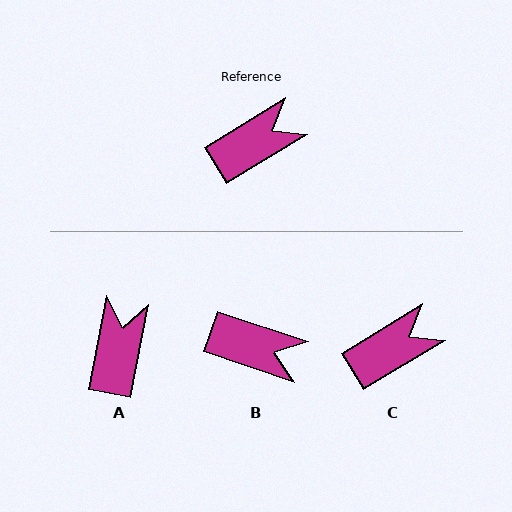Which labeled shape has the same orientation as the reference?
C.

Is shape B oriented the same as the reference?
No, it is off by about 50 degrees.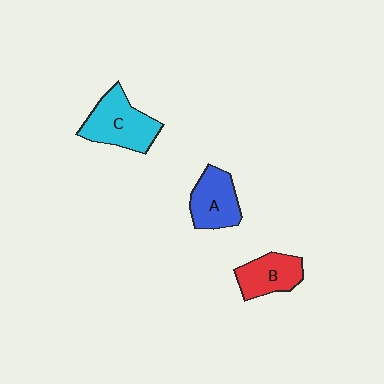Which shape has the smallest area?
Shape B (red).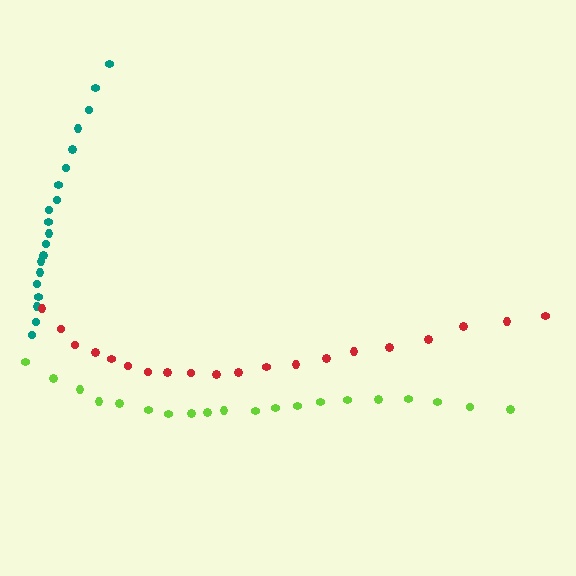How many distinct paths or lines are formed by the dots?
There are 3 distinct paths.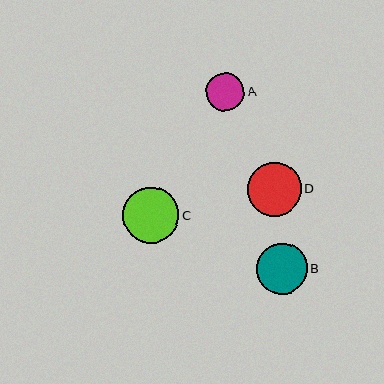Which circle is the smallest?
Circle A is the smallest with a size of approximately 38 pixels.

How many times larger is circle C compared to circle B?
Circle C is approximately 1.1 times the size of circle B.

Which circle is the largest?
Circle C is the largest with a size of approximately 56 pixels.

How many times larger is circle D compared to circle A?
Circle D is approximately 1.4 times the size of circle A.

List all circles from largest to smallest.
From largest to smallest: C, D, B, A.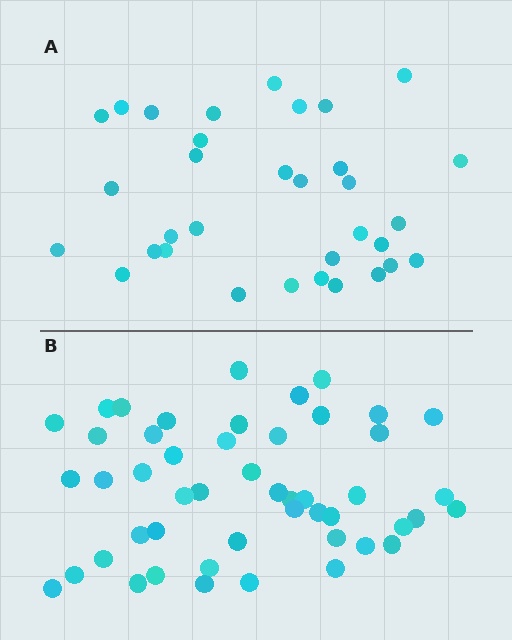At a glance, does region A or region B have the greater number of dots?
Region B (the bottom region) has more dots.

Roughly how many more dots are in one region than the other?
Region B has approximately 15 more dots than region A.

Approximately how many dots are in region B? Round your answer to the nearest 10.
About 50 dots. (The exact count is 49, which rounds to 50.)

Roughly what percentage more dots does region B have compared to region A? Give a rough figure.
About 50% more.